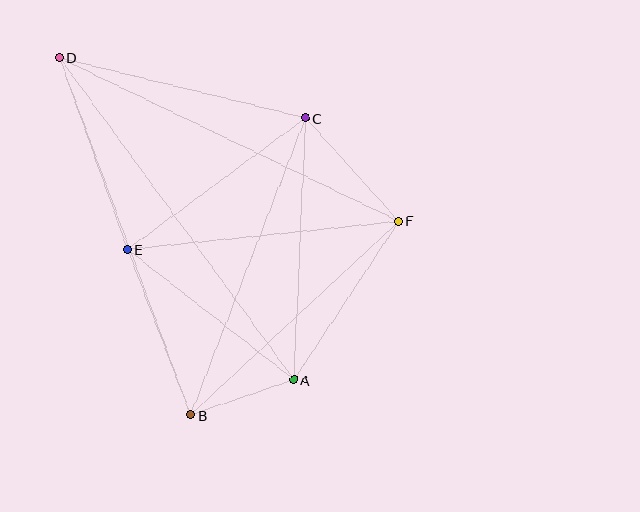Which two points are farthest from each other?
Points A and D are farthest from each other.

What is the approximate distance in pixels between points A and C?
The distance between A and C is approximately 262 pixels.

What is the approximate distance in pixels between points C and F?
The distance between C and F is approximately 139 pixels.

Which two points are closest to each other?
Points A and B are closest to each other.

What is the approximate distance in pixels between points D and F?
The distance between D and F is approximately 376 pixels.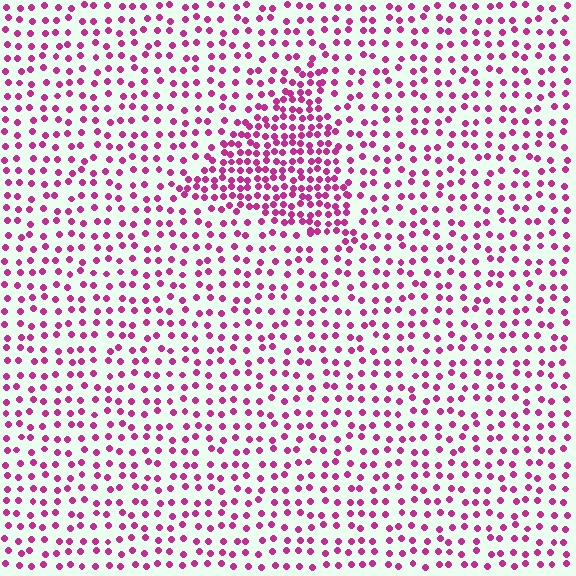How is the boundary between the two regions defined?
The boundary is defined by a change in element density (approximately 2.1x ratio). All elements are the same color, size, and shape.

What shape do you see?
I see a triangle.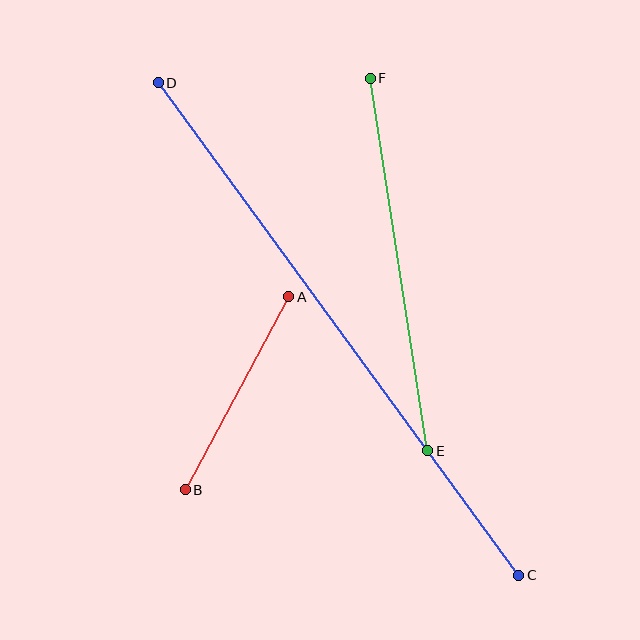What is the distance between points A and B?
The distance is approximately 219 pixels.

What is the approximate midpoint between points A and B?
The midpoint is at approximately (237, 393) pixels.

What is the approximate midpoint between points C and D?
The midpoint is at approximately (338, 329) pixels.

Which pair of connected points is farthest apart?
Points C and D are farthest apart.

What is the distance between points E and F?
The distance is approximately 377 pixels.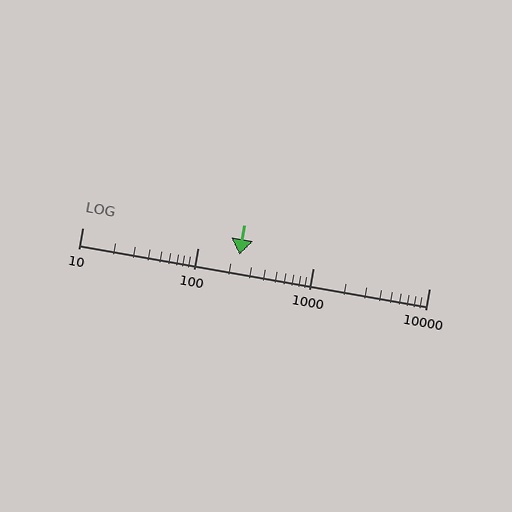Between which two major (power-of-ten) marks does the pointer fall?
The pointer is between 100 and 1000.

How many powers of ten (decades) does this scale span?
The scale spans 3 decades, from 10 to 10000.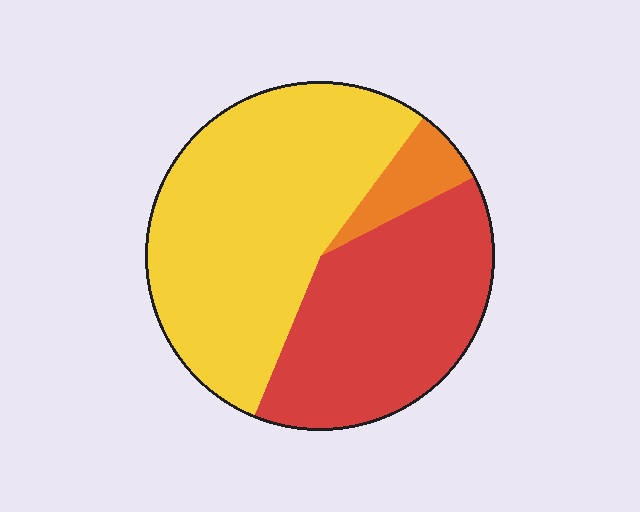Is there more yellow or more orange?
Yellow.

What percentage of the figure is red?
Red takes up between a third and a half of the figure.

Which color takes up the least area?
Orange, at roughly 5%.